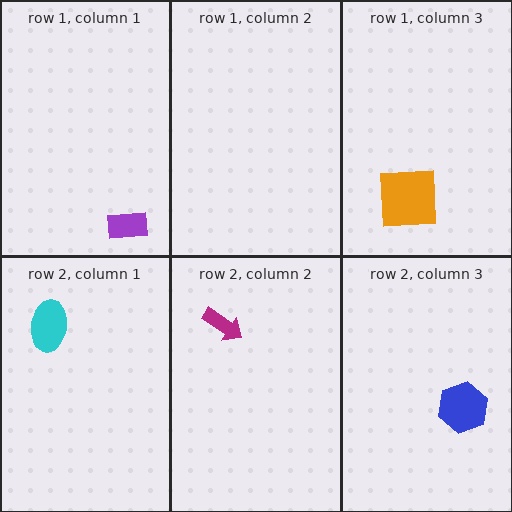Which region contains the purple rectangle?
The row 1, column 1 region.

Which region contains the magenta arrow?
The row 2, column 2 region.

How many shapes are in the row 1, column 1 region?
1.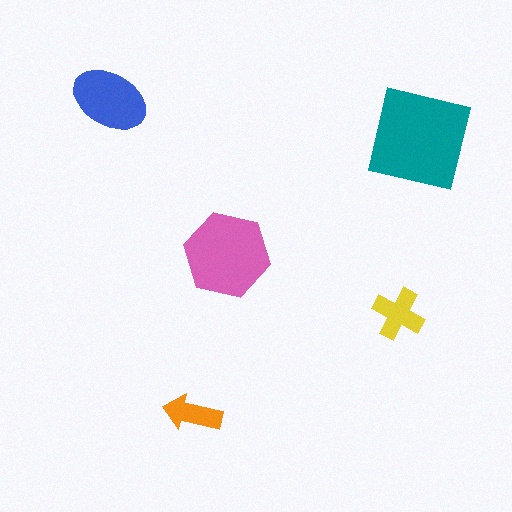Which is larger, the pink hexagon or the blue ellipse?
The pink hexagon.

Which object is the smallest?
The orange arrow.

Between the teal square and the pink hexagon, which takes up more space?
The teal square.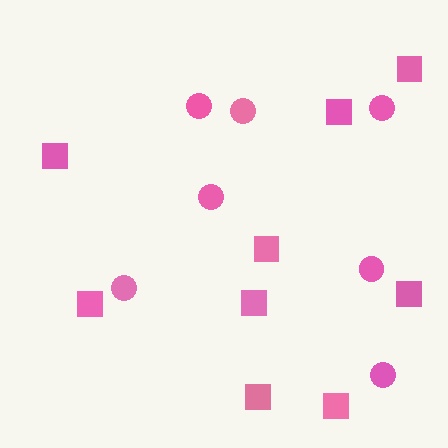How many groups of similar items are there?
There are 2 groups: one group of squares (9) and one group of circles (7).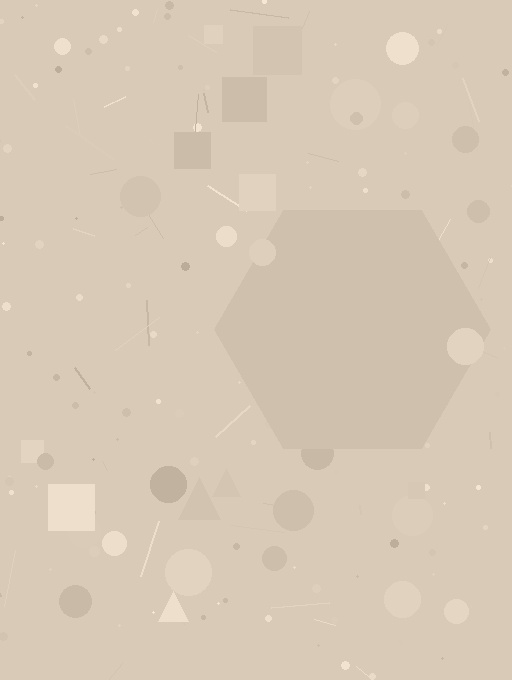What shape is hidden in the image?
A hexagon is hidden in the image.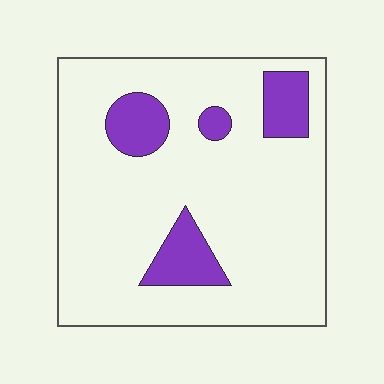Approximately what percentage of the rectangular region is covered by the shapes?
Approximately 15%.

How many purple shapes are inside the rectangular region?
4.